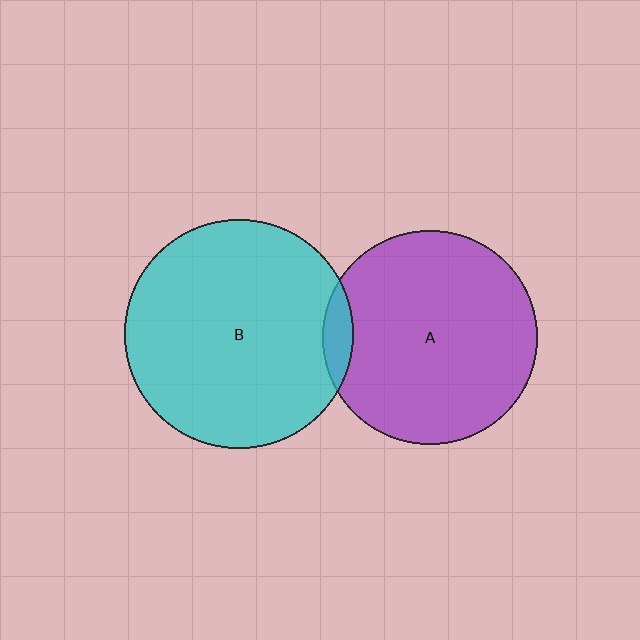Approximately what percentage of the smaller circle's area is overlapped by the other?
Approximately 5%.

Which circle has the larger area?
Circle B (cyan).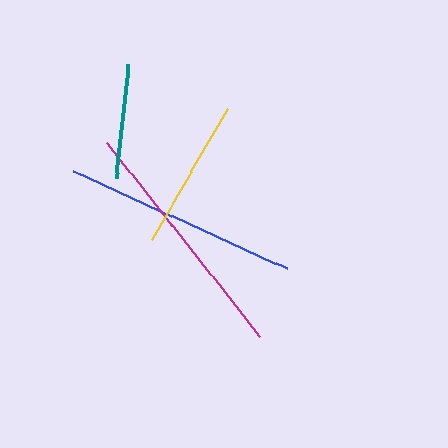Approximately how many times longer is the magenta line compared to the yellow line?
The magenta line is approximately 1.6 times the length of the yellow line.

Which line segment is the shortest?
The teal line is the shortest at approximately 115 pixels.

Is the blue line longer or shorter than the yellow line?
The blue line is longer than the yellow line.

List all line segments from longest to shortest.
From longest to shortest: magenta, blue, yellow, teal.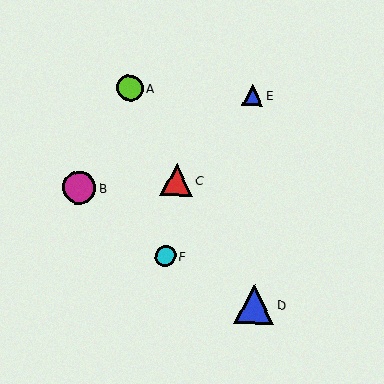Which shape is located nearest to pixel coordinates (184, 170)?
The red triangle (labeled C) at (177, 180) is nearest to that location.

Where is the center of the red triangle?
The center of the red triangle is at (177, 180).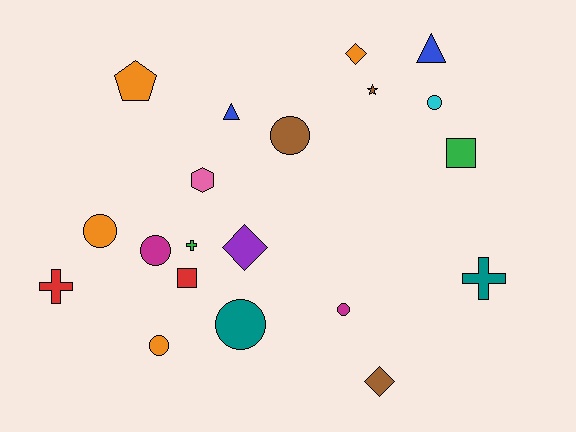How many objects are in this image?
There are 20 objects.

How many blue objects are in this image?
There are 2 blue objects.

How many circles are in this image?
There are 7 circles.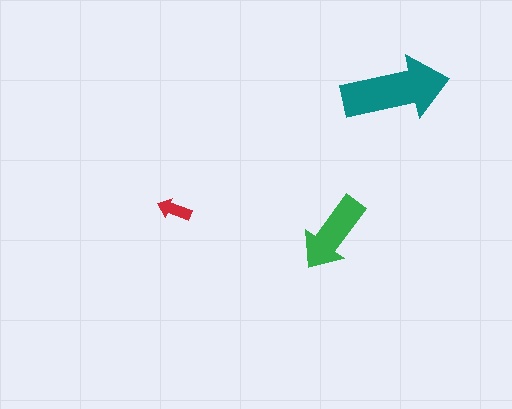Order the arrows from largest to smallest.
the teal one, the green one, the red one.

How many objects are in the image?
There are 3 objects in the image.